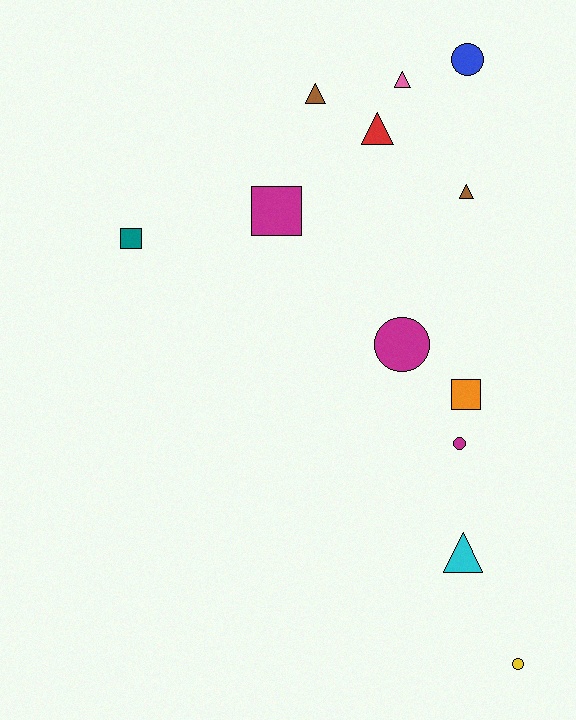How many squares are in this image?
There are 3 squares.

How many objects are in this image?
There are 12 objects.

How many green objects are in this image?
There are no green objects.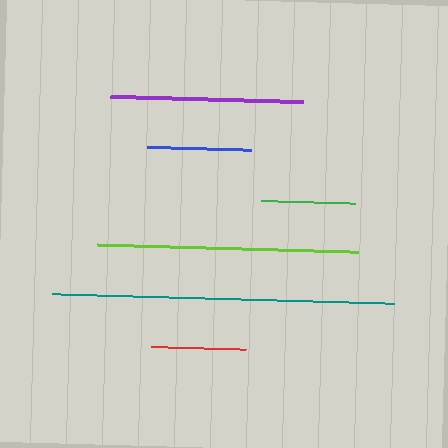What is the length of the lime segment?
The lime segment is approximately 262 pixels long.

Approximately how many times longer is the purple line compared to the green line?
The purple line is approximately 2.1 times the length of the green line.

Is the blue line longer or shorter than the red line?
The blue line is longer than the red line.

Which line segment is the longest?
The teal line is the longest at approximately 343 pixels.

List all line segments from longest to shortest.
From longest to shortest: teal, lime, purple, blue, red, green.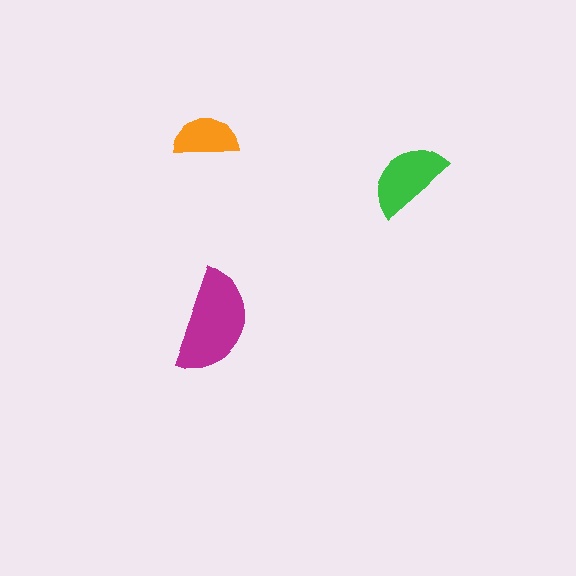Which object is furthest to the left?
The orange semicircle is leftmost.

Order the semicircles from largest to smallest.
the magenta one, the green one, the orange one.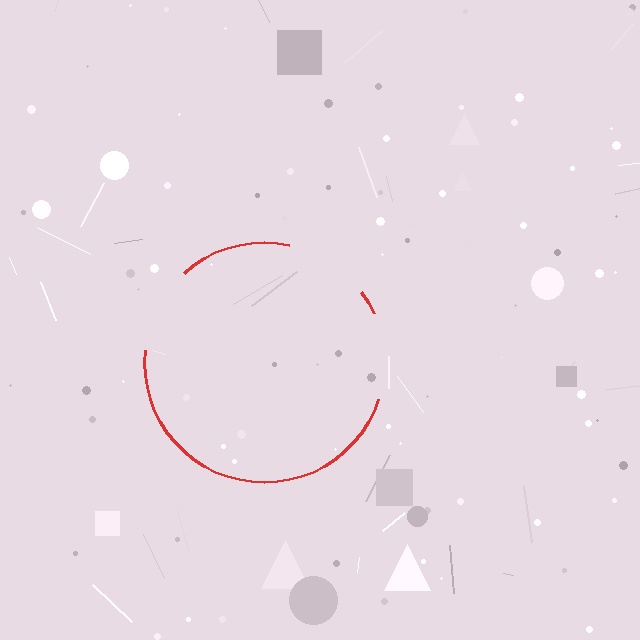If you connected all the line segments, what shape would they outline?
They would outline a circle.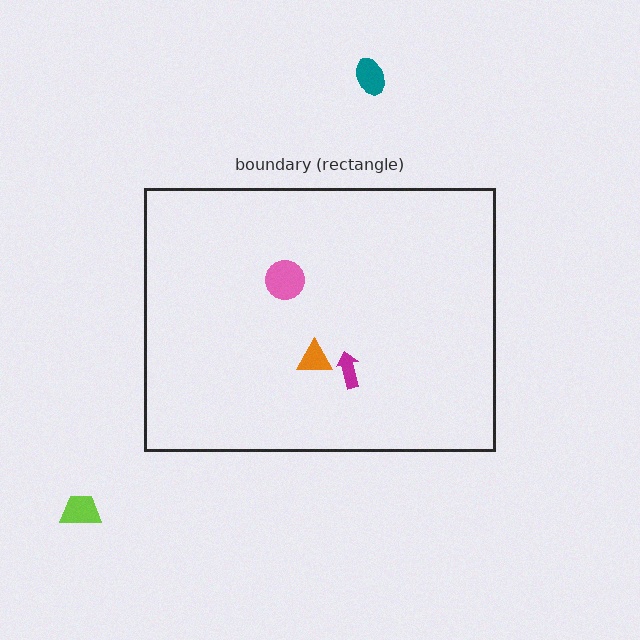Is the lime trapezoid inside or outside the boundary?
Outside.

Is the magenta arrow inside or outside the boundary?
Inside.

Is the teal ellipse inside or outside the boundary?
Outside.